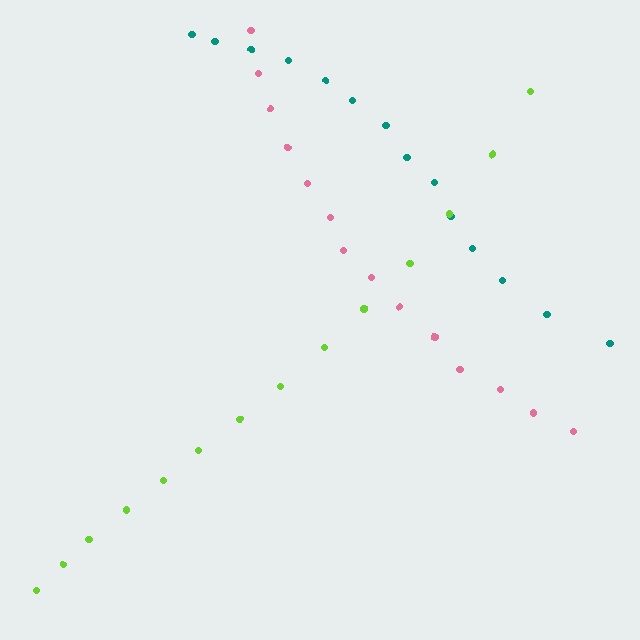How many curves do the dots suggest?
There are 3 distinct paths.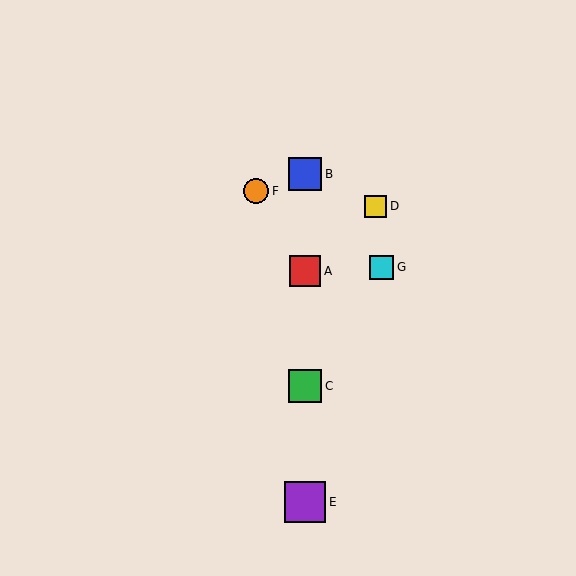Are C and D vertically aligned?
No, C is at x≈305 and D is at x≈376.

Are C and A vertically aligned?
Yes, both are at x≈305.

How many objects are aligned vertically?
4 objects (A, B, C, E) are aligned vertically.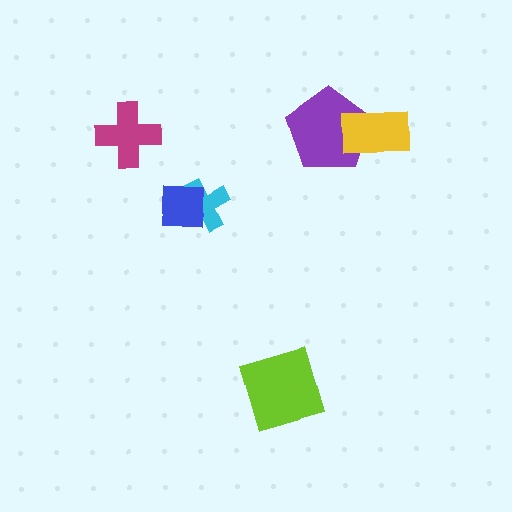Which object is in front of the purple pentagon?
The yellow rectangle is in front of the purple pentagon.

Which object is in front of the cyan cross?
The blue square is in front of the cyan cross.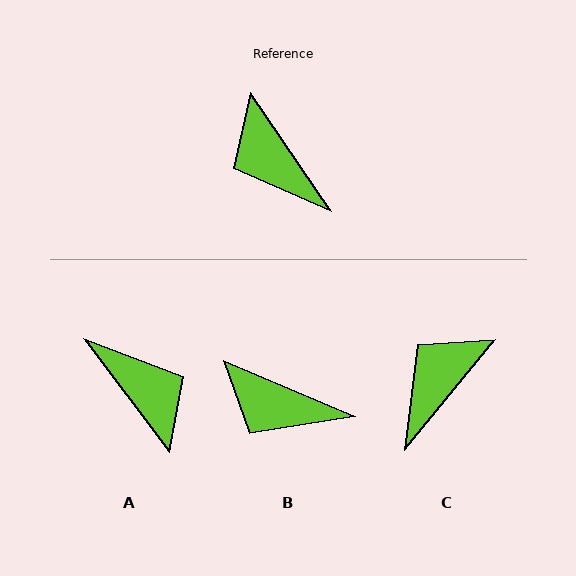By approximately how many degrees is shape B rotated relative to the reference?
Approximately 33 degrees counter-clockwise.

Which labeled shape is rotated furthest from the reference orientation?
A, about 177 degrees away.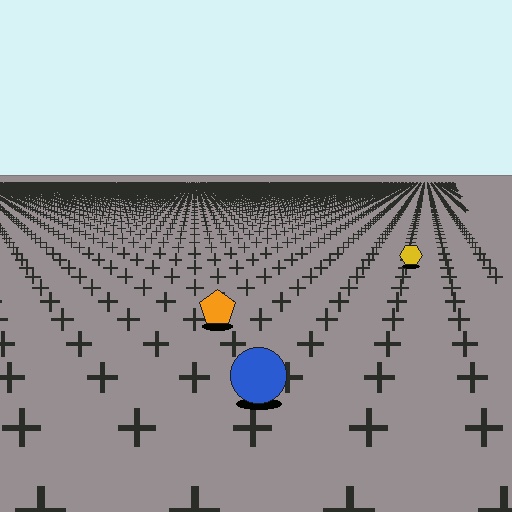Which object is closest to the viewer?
The blue circle is closest. The texture marks near it are larger and more spread out.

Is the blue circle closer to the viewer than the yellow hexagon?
Yes. The blue circle is closer — you can tell from the texture gradient: the ground texture is coarser near it.